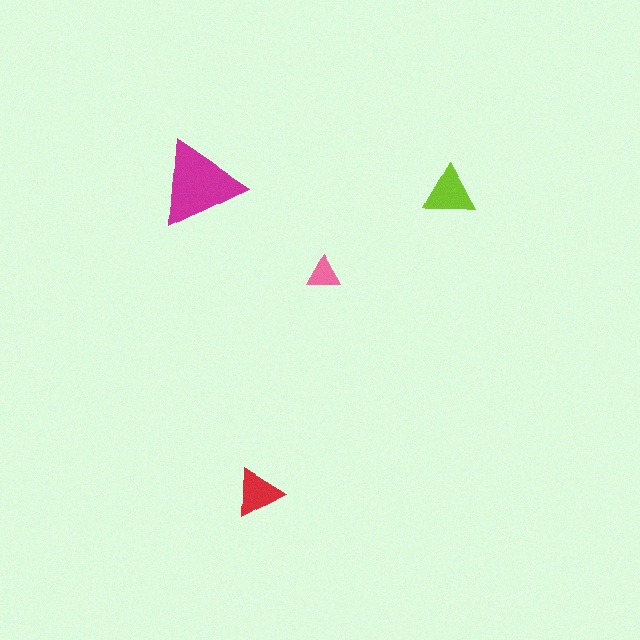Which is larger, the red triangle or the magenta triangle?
The magenta one.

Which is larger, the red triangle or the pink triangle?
The red one.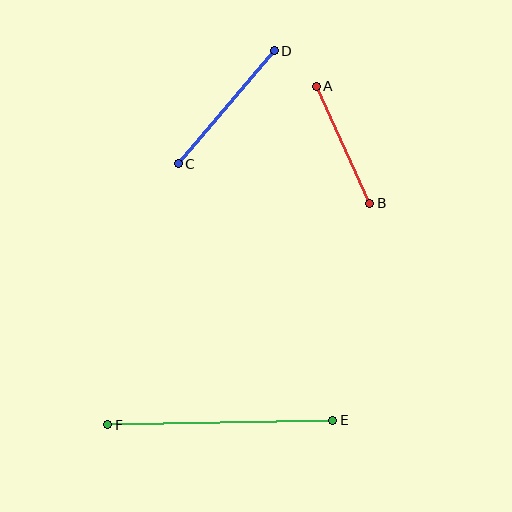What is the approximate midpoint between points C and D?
The midpoint is at approximately (226, 107) pixels.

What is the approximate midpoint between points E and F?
The midpoint is at approximately (220, 422) pixels.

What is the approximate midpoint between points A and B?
The midpoint is at approximately (343, 145) pixels.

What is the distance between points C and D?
The distance is approximately 148 pixels.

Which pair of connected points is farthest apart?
Points E and F are farthest apart.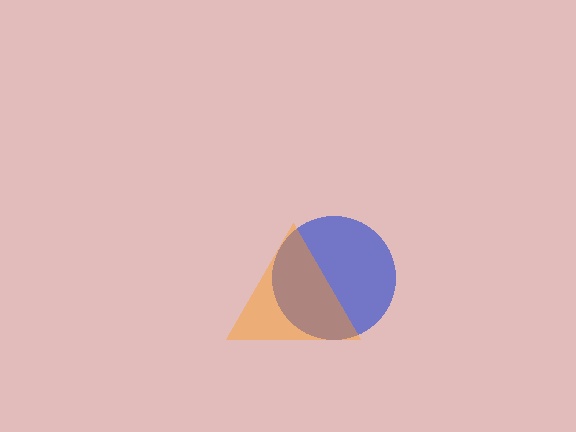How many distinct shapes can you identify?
There are 2 distinct shapes: a blue circle, an orange triangle.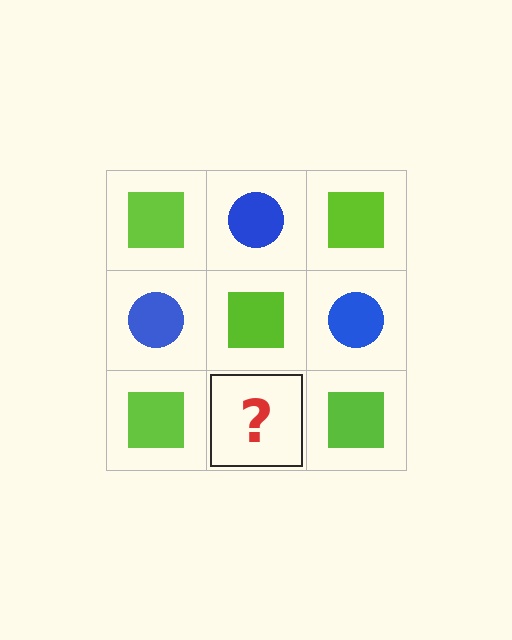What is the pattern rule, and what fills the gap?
The rule is that it alternates lime square and blue circle in a checkerboard pattern. The gap should be filled with a blue circle.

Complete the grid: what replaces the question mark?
The question mark should be replaced with a blue circle.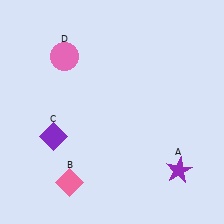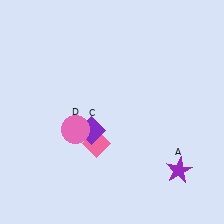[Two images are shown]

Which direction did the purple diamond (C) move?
The purple diamond (C) moved right.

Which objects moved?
The objects that moved are: the pink diamond (B), the purple diamond (C), the pink circle (D).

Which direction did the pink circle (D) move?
The pink circle (D) moved down.